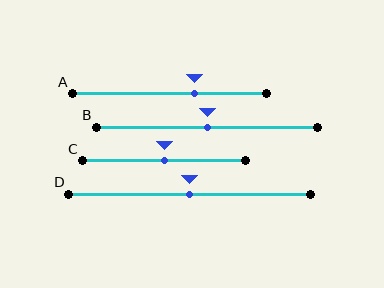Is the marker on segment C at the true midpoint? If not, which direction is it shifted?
Yes, the marker on segment C is at the true midpoint.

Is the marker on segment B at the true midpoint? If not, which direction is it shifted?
Yes, the marker on segment B is at the true midpoint.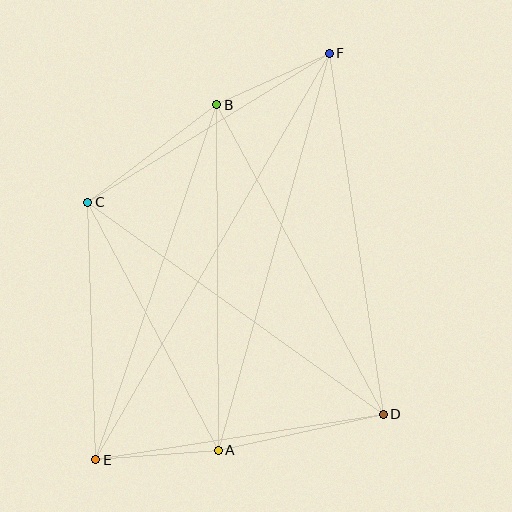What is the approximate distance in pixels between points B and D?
The distance between B and D is approximately 352 pixels.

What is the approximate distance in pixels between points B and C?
The distance between B and C is approximately 162 pixels.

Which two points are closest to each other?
Points A and E are closest to each other.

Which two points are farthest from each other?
Points E and F are farthest from each other.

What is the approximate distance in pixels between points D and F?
The distance between D and F is approximately 365 pixels.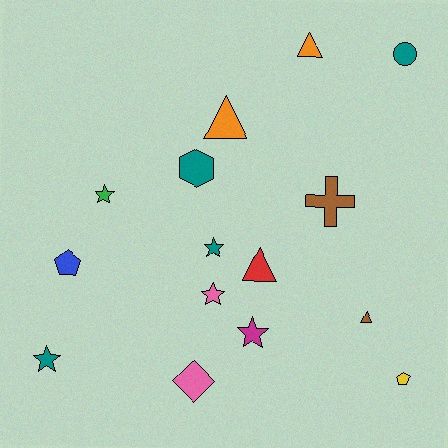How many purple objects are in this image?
There are no purple objects.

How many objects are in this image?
There are 15 objects.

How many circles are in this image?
There is 1 circle.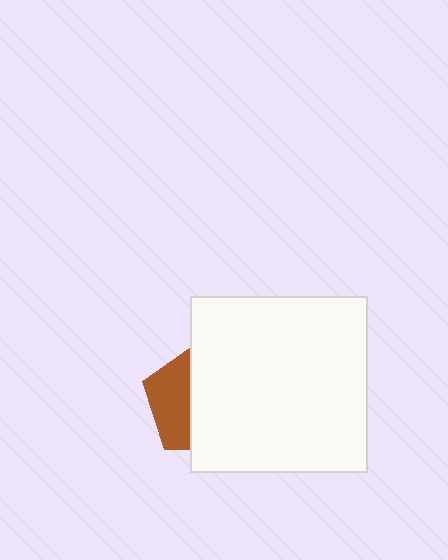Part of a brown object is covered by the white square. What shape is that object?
It is a pentagon.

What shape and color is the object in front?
The object in front is a white square.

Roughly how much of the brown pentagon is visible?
A small part of it is visible (roughly 37%).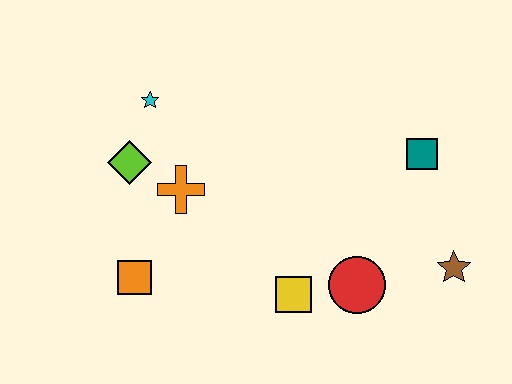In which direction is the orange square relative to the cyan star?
The orange square is below the cyan star.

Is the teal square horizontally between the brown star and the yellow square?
Yes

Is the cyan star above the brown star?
Yes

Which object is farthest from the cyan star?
The brown star is farthest from the cyan star.